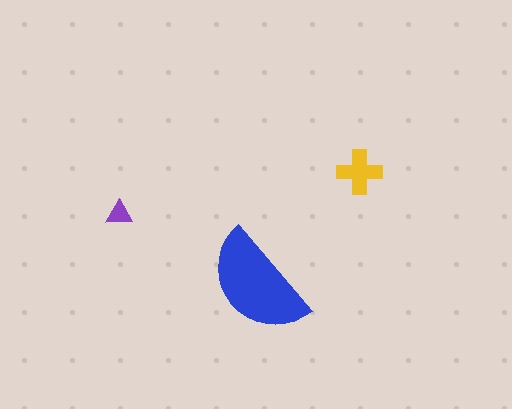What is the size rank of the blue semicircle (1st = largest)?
1st.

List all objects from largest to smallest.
The blue semicircle, the yellow cross, the purple triangle.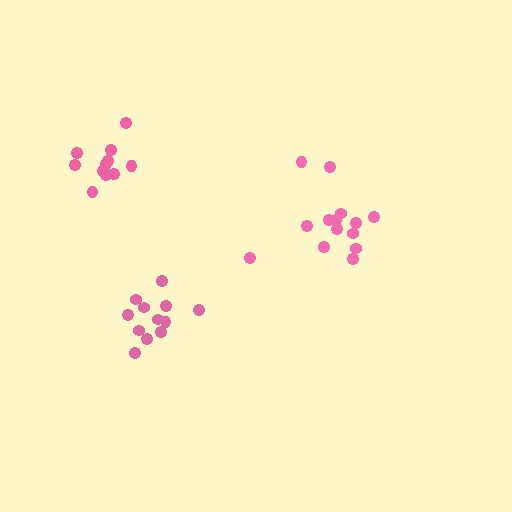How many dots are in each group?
Group 1: 12 dots, Group 2: 14 dots, Group 3: 11 dots (37 total).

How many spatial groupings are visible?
There are 3 spatial groupings.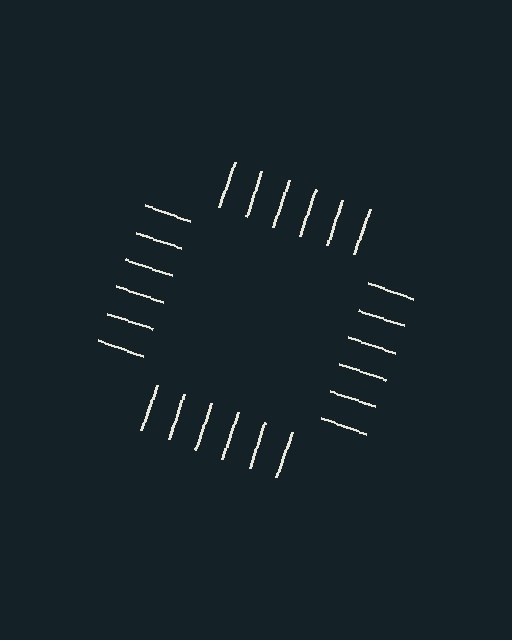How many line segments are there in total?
24 — 6 along each of the 4 edges.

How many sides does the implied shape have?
4 sides — the line-ends trace a square.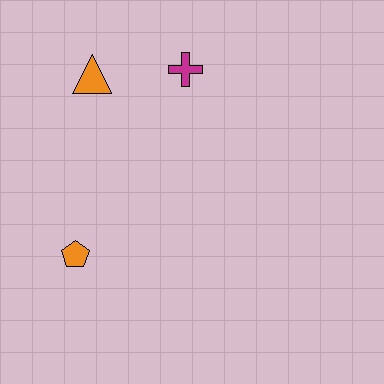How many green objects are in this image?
There are no green objects.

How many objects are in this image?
There are 3 objects.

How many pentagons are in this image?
There is 1 pentagon.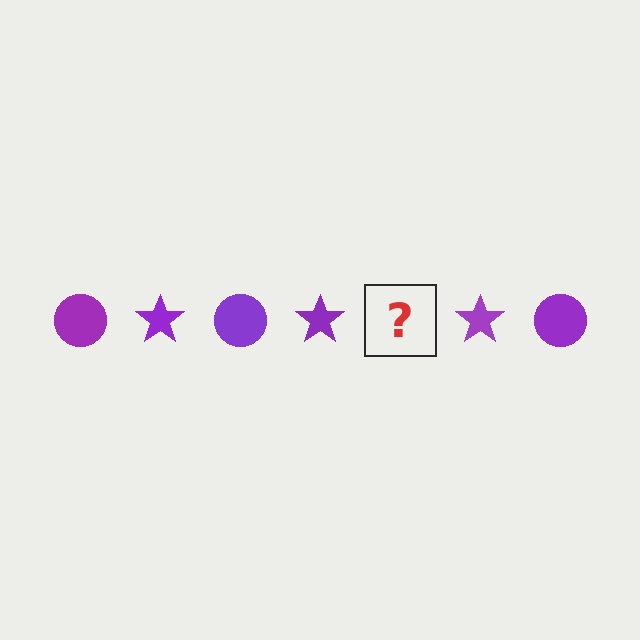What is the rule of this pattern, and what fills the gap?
The rule is that the pattern cycles through circle, star shapes in purple. The gap should be filled with a purple circle.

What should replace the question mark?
The question mark should be replaced with a purple circle.